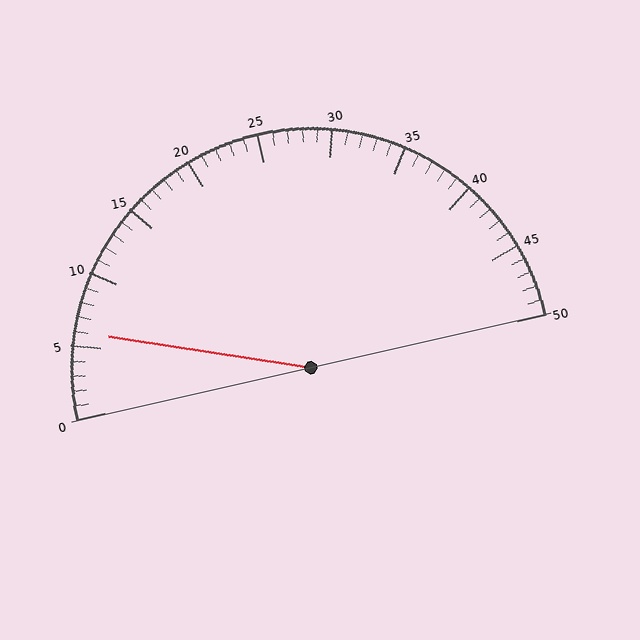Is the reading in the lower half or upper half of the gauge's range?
The reading is in the lower half of the range (0 to 50).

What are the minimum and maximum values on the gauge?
The gauge ranges from 0 to 50.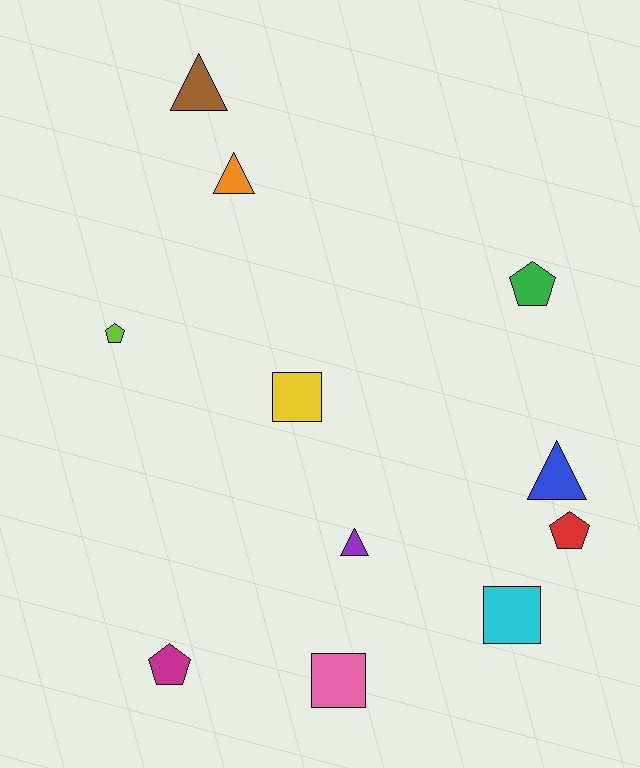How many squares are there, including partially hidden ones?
There are 3 squares.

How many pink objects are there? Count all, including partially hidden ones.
There is 1 pink object.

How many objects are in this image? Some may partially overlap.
There are 11 objects.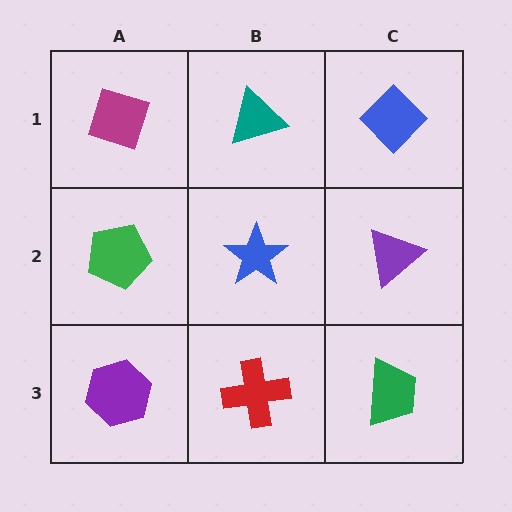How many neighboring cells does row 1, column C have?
2.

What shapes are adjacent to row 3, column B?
A blue star (row 2, column B), a purple hexagon (row 3, column A), a green trapezoid (row 3, column C).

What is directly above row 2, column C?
A blue diamond.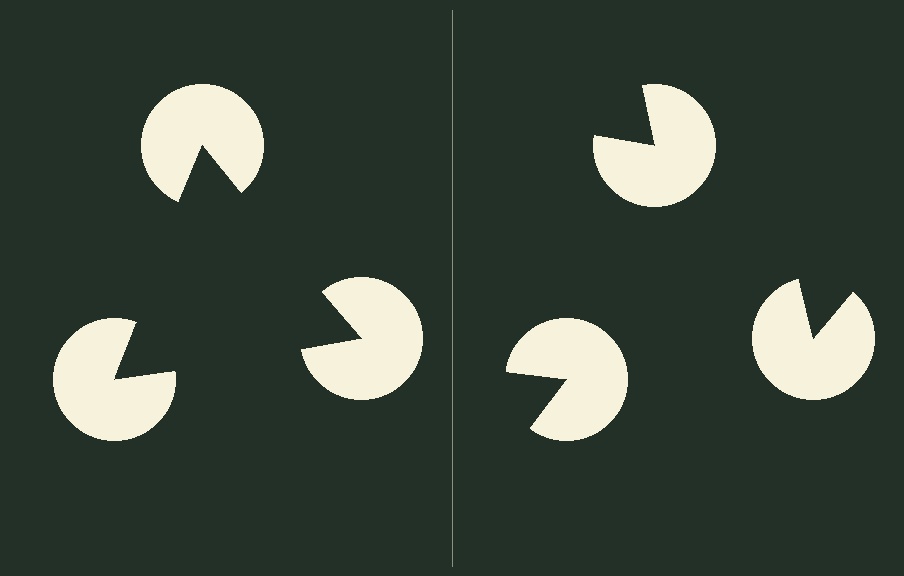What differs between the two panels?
The pac-man discs are positioned identically on both sides; only the wedge orientations differ. On the left they align to a triangle; on the right they are misaligned.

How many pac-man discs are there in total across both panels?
6 — 3 on each side.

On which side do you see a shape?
An illusory triangle appears on the left side. On the right side the wedge cuts are rotated, so no coherent shape forms.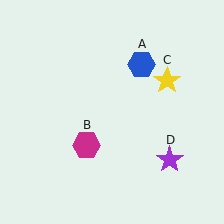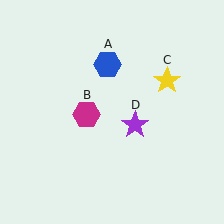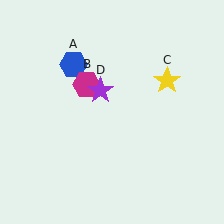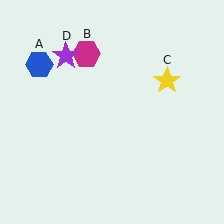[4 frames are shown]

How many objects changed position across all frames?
3 objects changed position: blue hexagon (object A), magenta hexagon (object B), purple star (object D).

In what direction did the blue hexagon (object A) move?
The blue hexagon (object A) moved left.